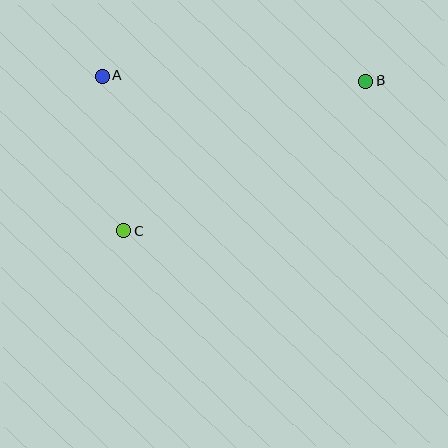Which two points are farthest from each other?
Points B and C are farthest from each other.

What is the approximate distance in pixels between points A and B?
The distance between A and B is approximately 264 pixels.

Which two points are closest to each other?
Points A and C are closest to each other.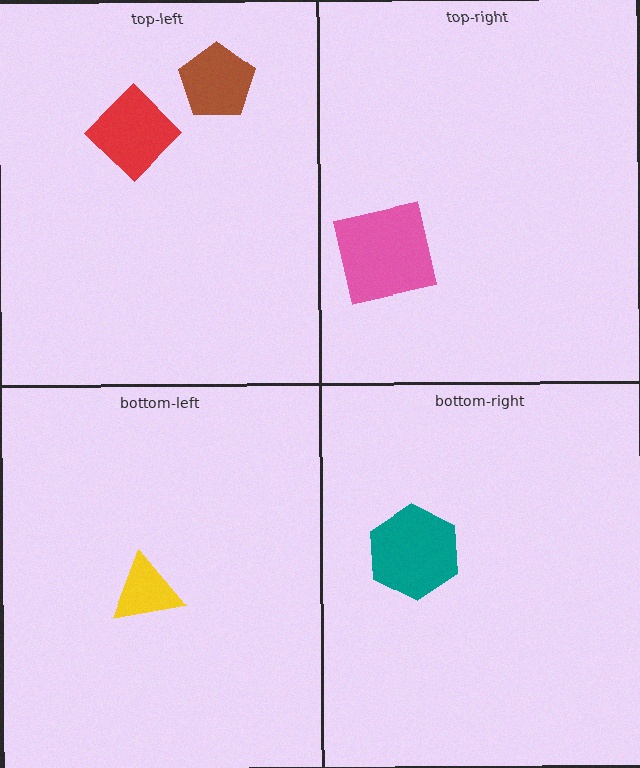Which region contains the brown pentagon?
The top-left region.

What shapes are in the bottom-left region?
The yellow triangle.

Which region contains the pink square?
The top-right region.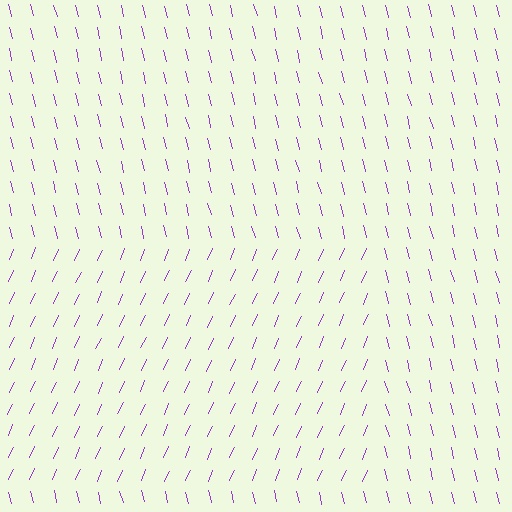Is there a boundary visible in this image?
Yes, there is a texture boundary formed by a change in line orientation.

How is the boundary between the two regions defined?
The boundary is defined purely by a change in line orientation (approximately 38 degrees difference). All lines are the same color and thickness.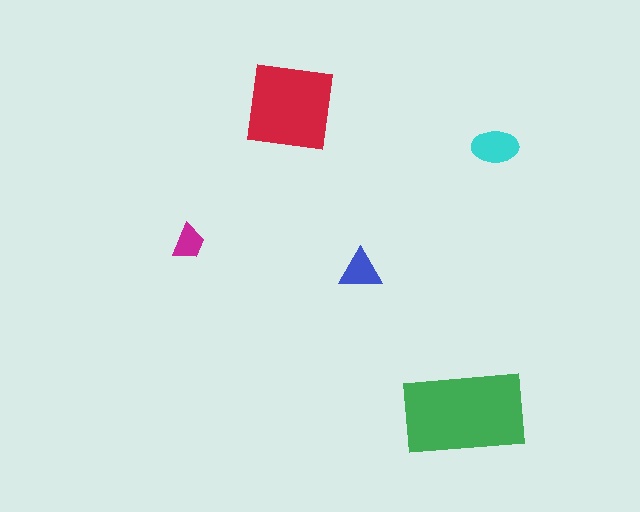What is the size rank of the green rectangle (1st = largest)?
1st.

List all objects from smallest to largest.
The magenta trapezoid, the blue triangle, the cyan ellipse, the red square, the green rectangle.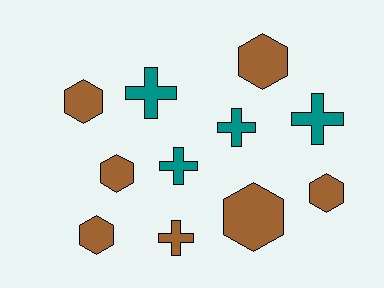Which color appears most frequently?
Brown, with 7 objects.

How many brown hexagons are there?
There are 6 brown hexagons.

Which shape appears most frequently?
Hexagon, with 6 objects.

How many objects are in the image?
There are 11 objects.